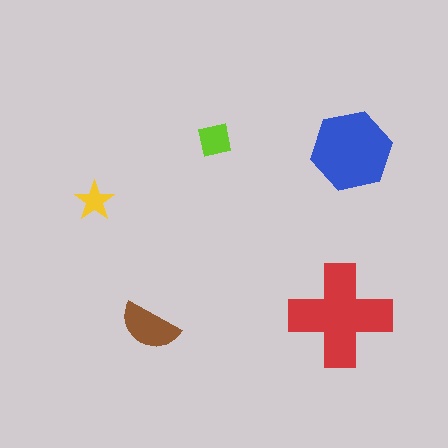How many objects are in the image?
There are 5 objects in the image.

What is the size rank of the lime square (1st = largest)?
4th.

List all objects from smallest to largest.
The yellow star, the lime square, the brown semicircle, the blue hexagon, the red cross.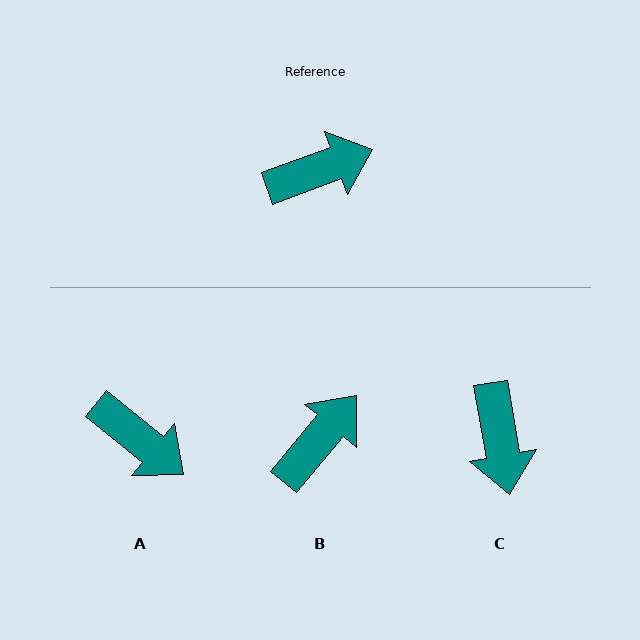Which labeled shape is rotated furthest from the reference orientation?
C, about 101 degrees away.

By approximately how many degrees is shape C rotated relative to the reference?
Approximately 101 degrees clockwise.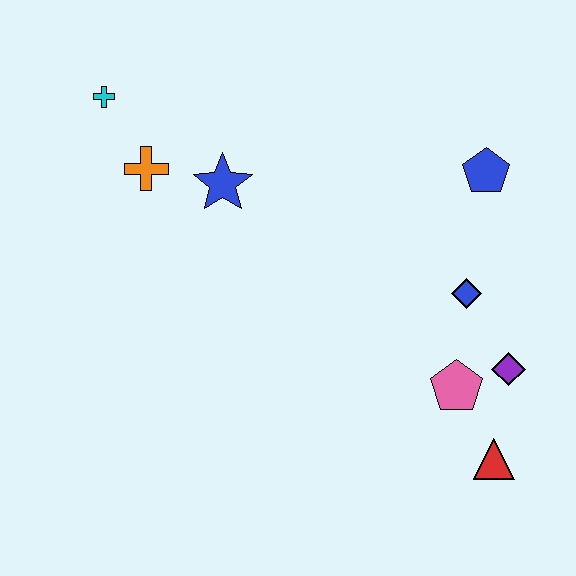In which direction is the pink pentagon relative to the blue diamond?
The pink pentagon is below the blue diamond.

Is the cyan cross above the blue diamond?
Yes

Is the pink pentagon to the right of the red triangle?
No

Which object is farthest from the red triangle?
The cyan cross is farthest from the red triangle.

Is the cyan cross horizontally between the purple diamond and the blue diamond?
No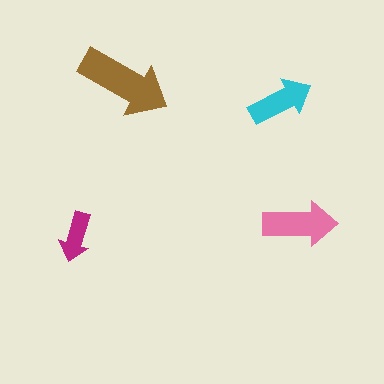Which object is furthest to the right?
The pink arrow is rightmost.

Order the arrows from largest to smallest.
the brown one, the pink one, the cyan one, the magenta one.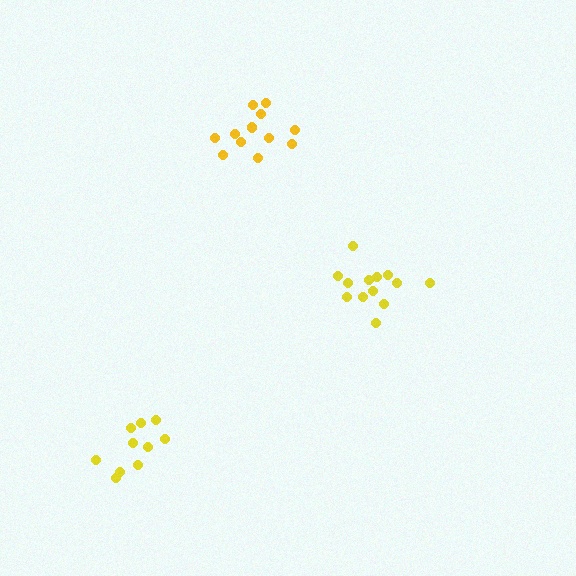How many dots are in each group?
Group 1: 12 dots, Group 2: 13 dots, Group 3: 10 dots (35 total).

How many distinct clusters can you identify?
There are 3 distinct clusters.